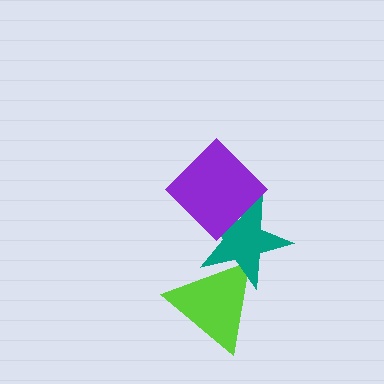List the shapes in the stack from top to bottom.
From top to bottom: the purple diamond, the teal star, the lime triangle.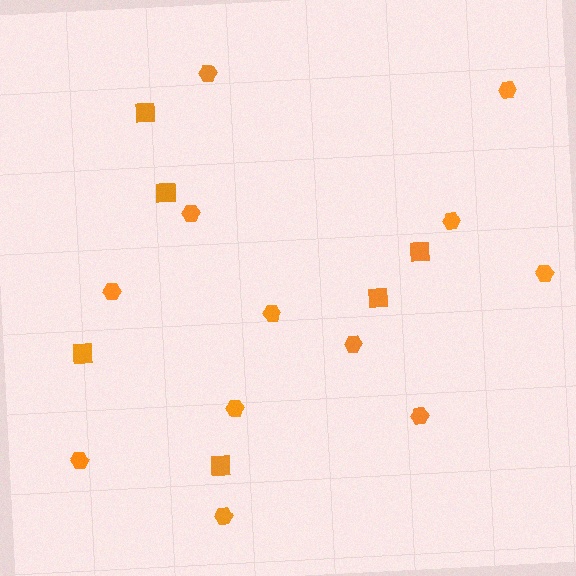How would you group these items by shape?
There are 2 groups: one group of squares (6) and one group of hexagons (12).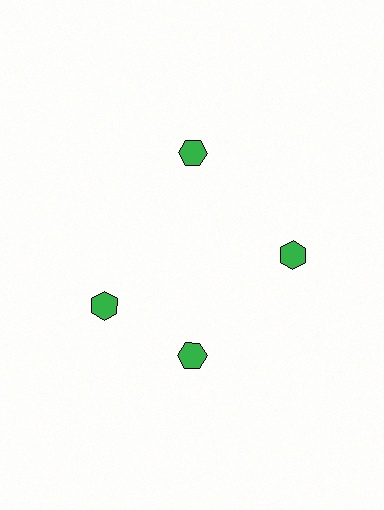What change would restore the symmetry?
The symmetry would be restored by rotating it back into even spacing with its neighbors so that all 4 hexagons sit at equal angles and equal distance from the center.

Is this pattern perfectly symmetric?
No. The 4 green hexagons are arranged in a ring, but one element near the 9 o'clock position is rotated out of alignment along the ring, breaking the 4-fold rotational symmetry.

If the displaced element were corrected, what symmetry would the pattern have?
It would have 4-fold rotational symmetry — the pattern would map onto itself every 90 degrees.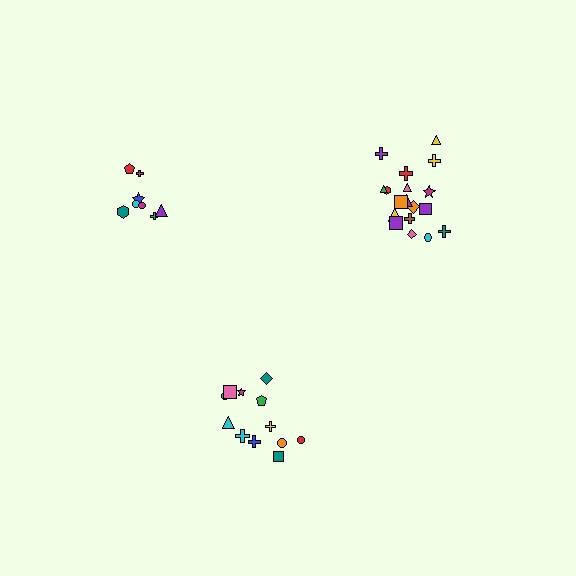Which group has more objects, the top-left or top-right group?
The top-right group.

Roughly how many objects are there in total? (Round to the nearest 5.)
Roughly 40 objects in total.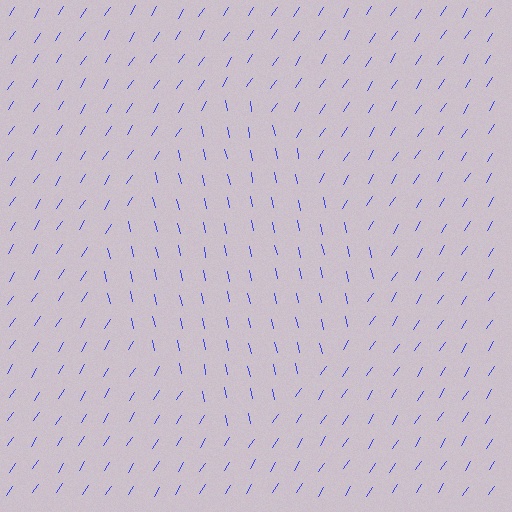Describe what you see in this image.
The image is filled with small blue line segments. A diamond region in the image has lines oriented differently from the surrounding lines, creating a visible texture boundary.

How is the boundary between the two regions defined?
The boundary is defined purely by a change in line orientation (approximately 45 degrees difference). All lines are the same color and thickness.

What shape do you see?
I see a diamond.